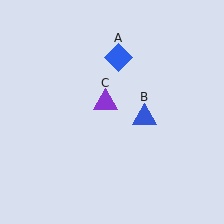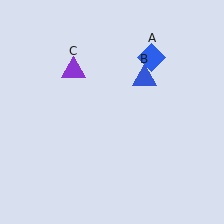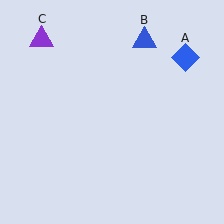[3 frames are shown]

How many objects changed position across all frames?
3 objects changed position: blue diamond (object A), blue triangle (object B), purple triangle (object C).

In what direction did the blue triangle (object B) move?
The blue triangle (object B) moved up.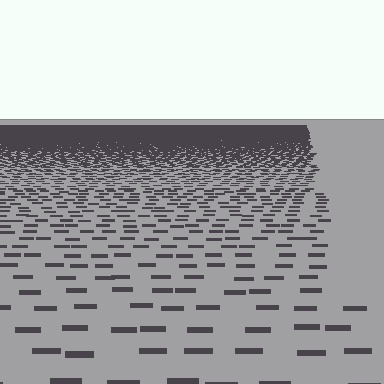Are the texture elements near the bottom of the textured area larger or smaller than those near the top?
Larger. Near the bottom, elements are closer to the viewer and appear at a bigger on-screen size.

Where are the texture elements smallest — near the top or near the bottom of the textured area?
Near the top.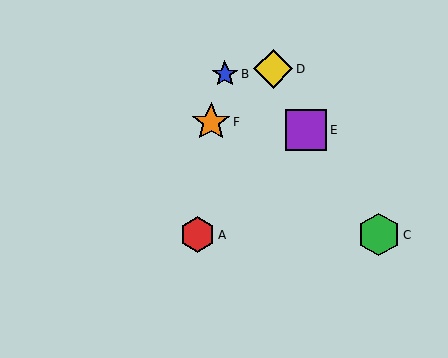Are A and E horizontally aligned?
No, A is at y≈235 and E is at y≈130.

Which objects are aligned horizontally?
Objects A, C are aligned horizontally.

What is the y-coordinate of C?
Object C is at y≈235.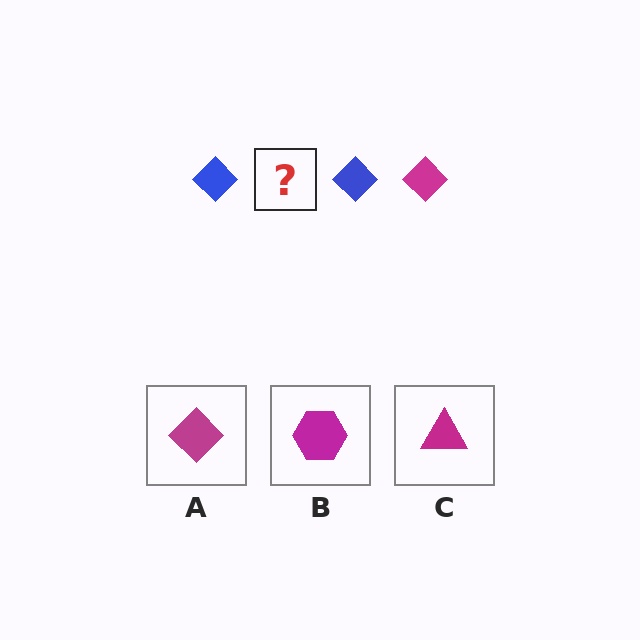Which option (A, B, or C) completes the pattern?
A.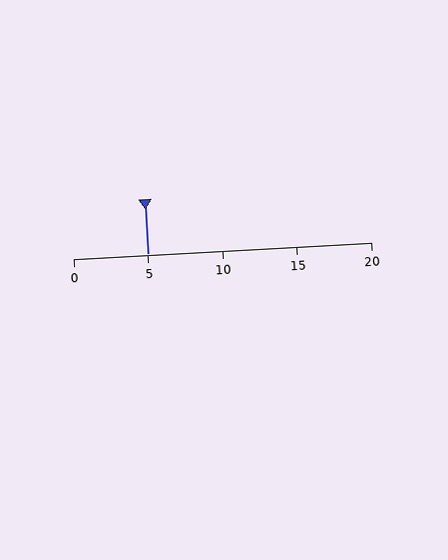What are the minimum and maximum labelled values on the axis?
The axis runs from 0 to 20.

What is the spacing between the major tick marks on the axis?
The major ticks are spaced 5 apart.